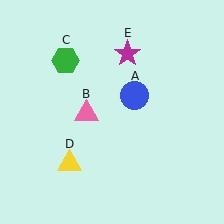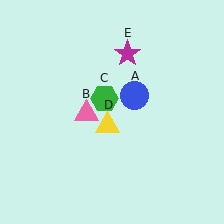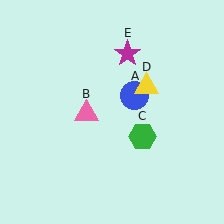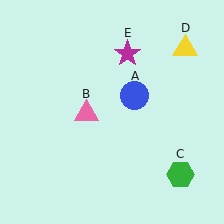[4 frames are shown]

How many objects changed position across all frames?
2 objects changed position: green hexagon (object C), yellow triangle (object D).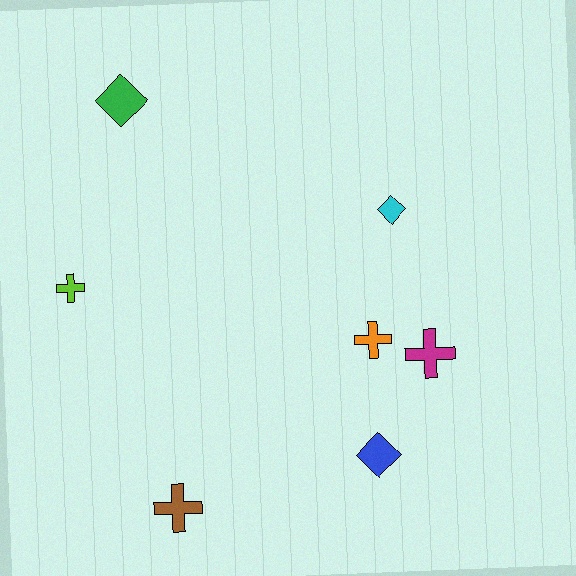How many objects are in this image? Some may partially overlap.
There are 7 objects.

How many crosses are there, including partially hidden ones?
There are 4 crosses.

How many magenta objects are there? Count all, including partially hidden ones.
There is 1 magenta object.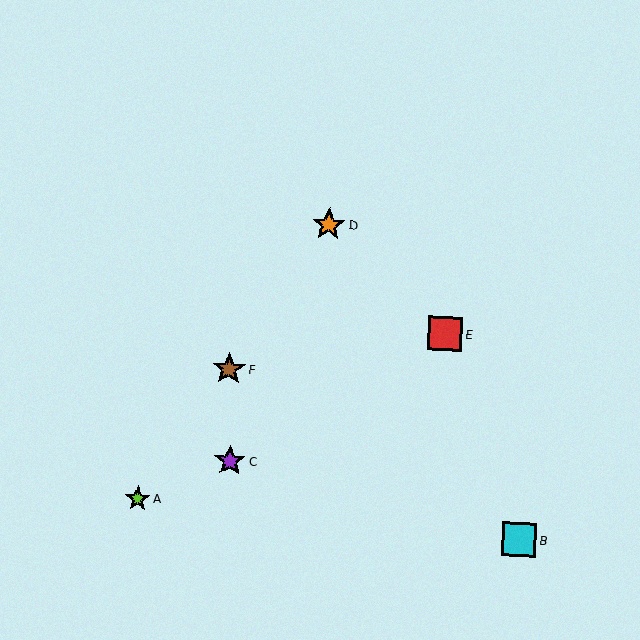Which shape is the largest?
The red square (labeled E) is the largest.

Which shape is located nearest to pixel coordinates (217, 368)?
The brown star (labeled F) at (229, 369) is nearest to that location.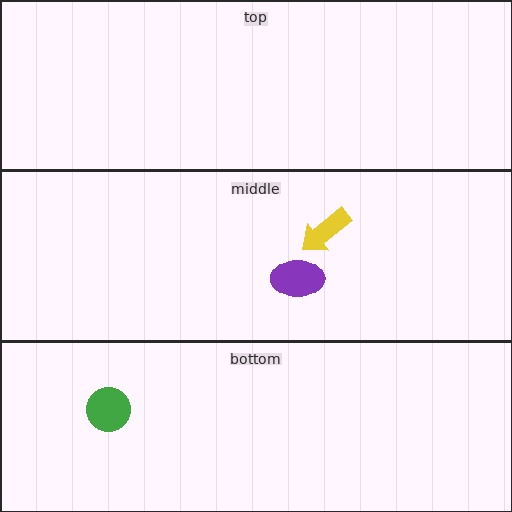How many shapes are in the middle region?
2.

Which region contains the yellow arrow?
The middle region.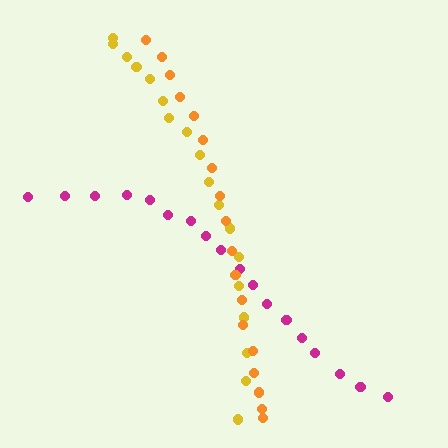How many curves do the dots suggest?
There are 3 distinct paths.